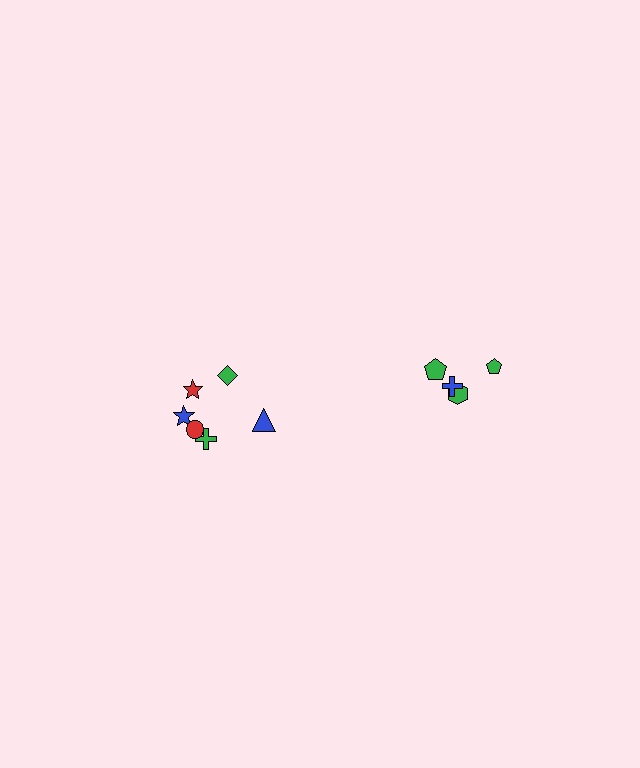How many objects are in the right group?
There are 4 objects.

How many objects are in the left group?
There are 6 objects.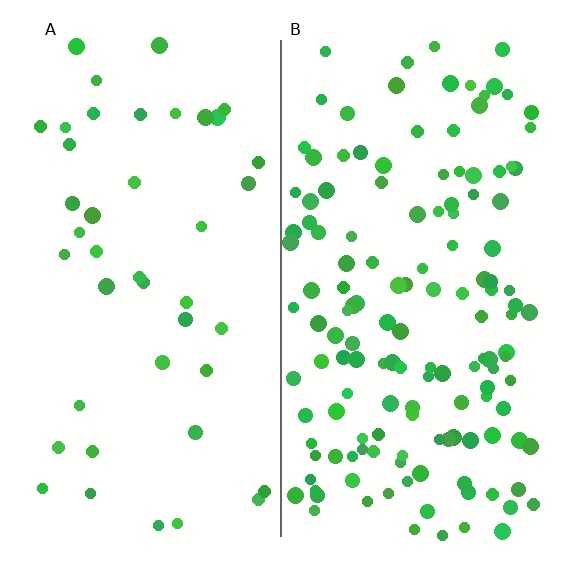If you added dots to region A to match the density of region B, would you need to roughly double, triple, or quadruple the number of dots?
Approximately triple.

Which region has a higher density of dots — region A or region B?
B (the right).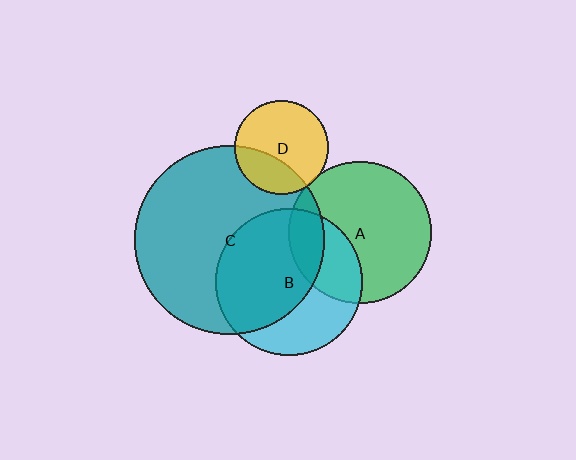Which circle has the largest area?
Circle C (teal).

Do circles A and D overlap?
Yes.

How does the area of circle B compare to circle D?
Approximately 2.5 times.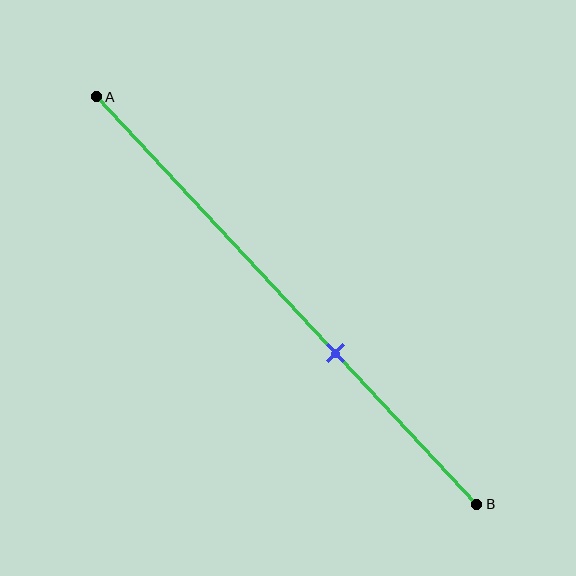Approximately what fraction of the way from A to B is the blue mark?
The blue mark is approximately 65% of the way from A to B.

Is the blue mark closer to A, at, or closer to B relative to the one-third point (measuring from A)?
The blue mark is closer to point B than the one-third point of segment AB.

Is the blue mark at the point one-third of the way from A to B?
No, the mark is at about 65% from A, not at the 33% one-third point.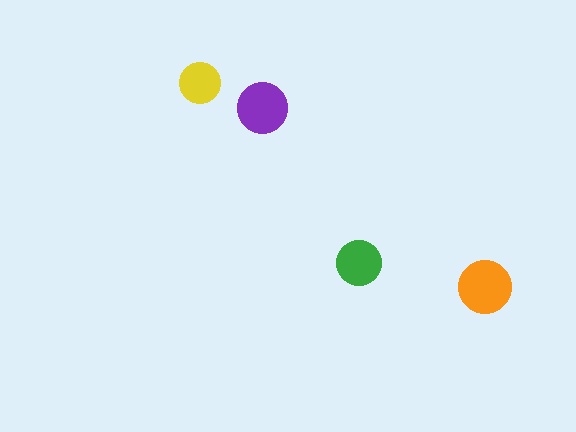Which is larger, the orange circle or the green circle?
The orange one.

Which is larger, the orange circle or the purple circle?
The orange one.